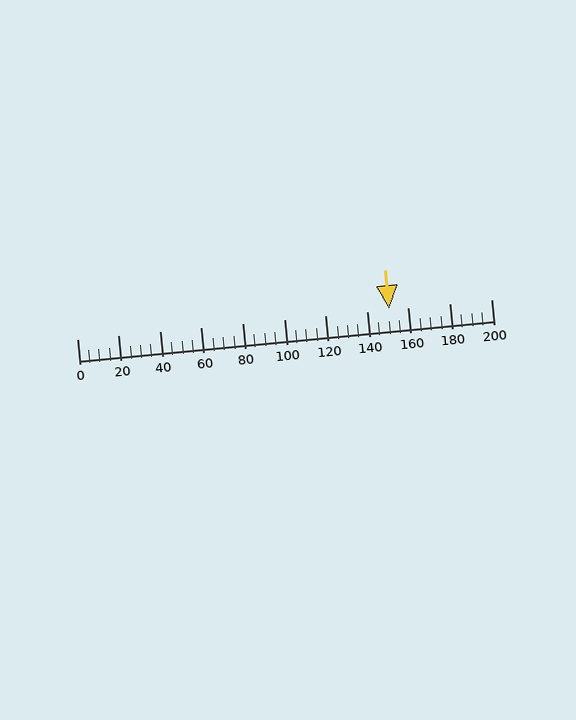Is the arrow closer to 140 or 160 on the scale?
The arrow is closer to 160.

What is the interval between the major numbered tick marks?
The major tick marks are spaced 20 units apart.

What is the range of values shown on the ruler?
The ruler shows values from 0 to 200.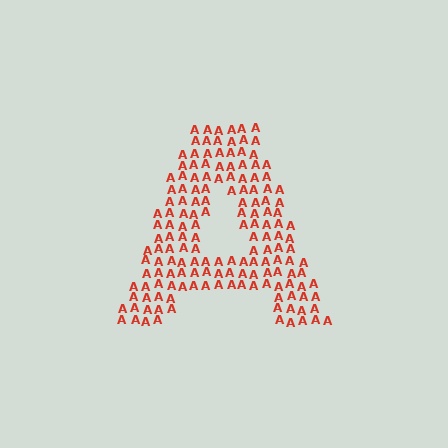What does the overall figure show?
The overall figure shows the letter A.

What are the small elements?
The small elements are letter A's.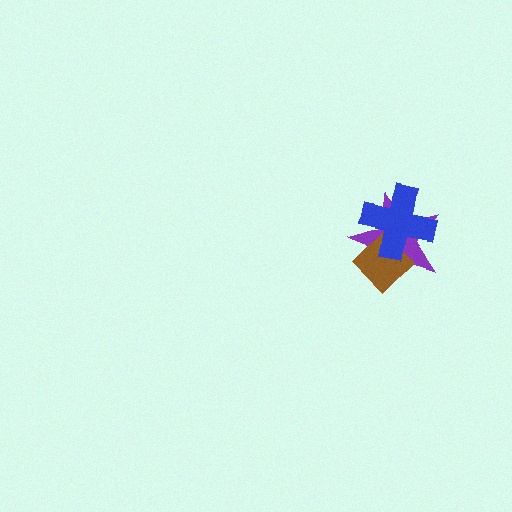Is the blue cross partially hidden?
No, no other shape covers it.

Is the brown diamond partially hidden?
Yes, it is partially covered by another shape.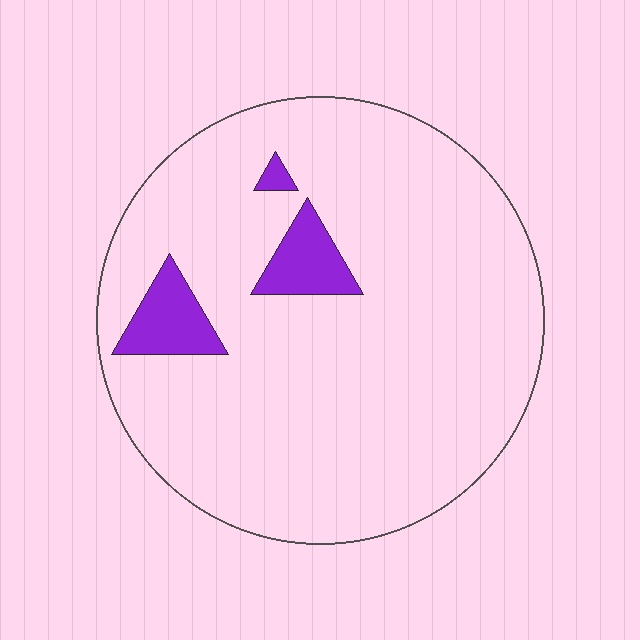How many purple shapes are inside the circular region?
3.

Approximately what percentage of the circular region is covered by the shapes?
Approximately 10%.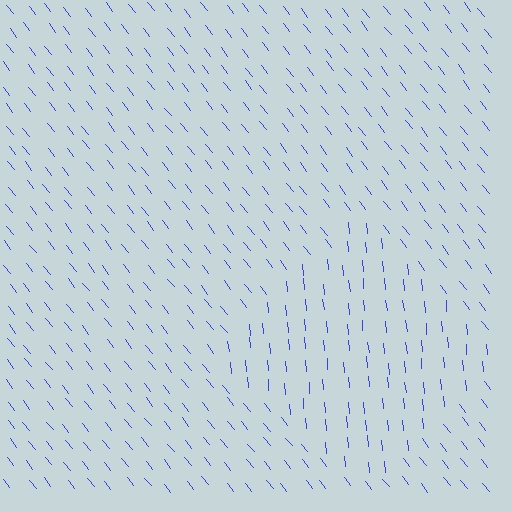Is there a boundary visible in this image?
Yes, there is a texture boundary formed by a change in line orientation.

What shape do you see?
I see a diamond.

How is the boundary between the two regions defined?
The boundary is defined purely by a change in line orientation (approximately 33 degrees difference). All lines are the same color and thickness.